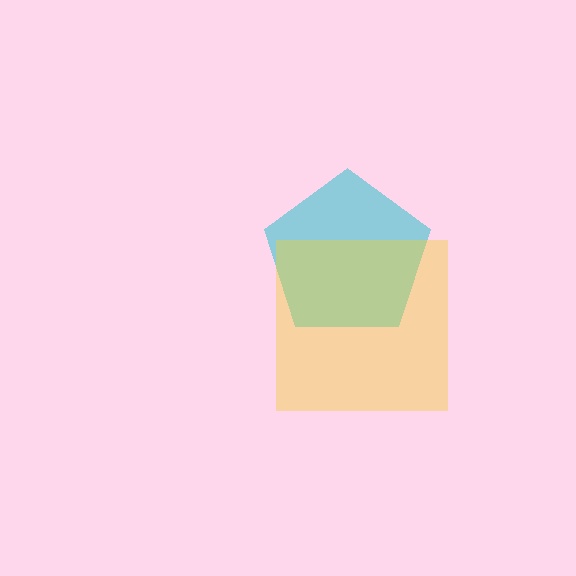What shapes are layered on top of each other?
The layered shapes are: a cyan pentagon, a yellow square.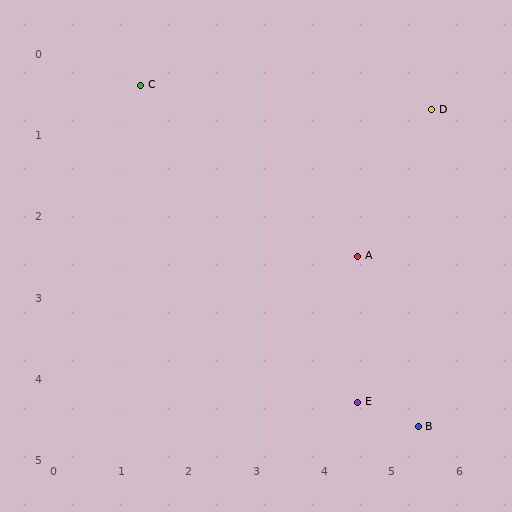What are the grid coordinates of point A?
Point A is at approximately (4.5, 2.5).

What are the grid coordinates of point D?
Point D is at approximately (5.6, 0.7).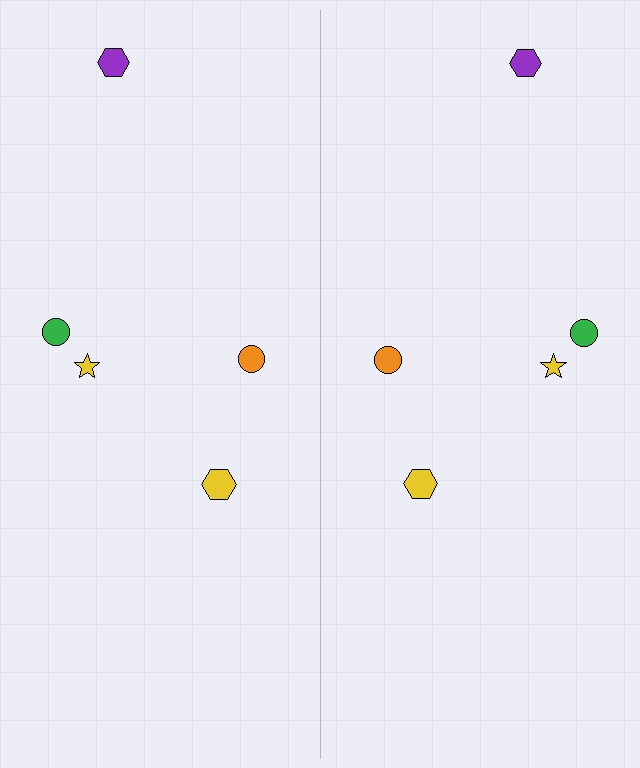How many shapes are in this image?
There are 10 shapes in this image.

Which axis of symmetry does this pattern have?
The pattern has a vertical axis of symmetry running through the center of the image.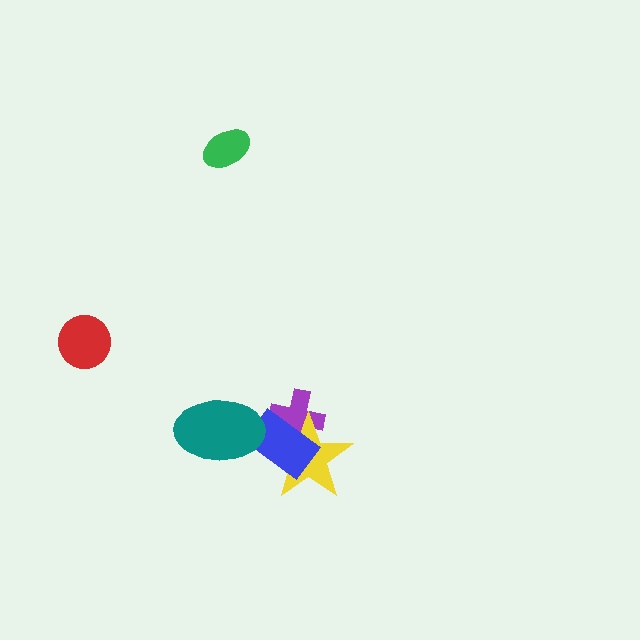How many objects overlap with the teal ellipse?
1 object overlaps with the teal ellipse.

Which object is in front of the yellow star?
The blue rectangle is in front of the yellow star.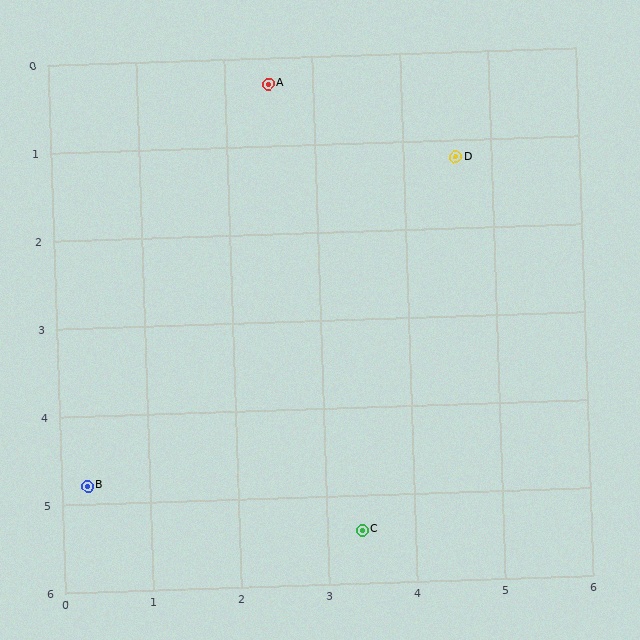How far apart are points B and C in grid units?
Points B and C are about 3.2 grid units apart.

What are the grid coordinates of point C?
Point C is at approximately (3.4, 5.4).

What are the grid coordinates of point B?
Point B is at approximately (0.3, 4.8).